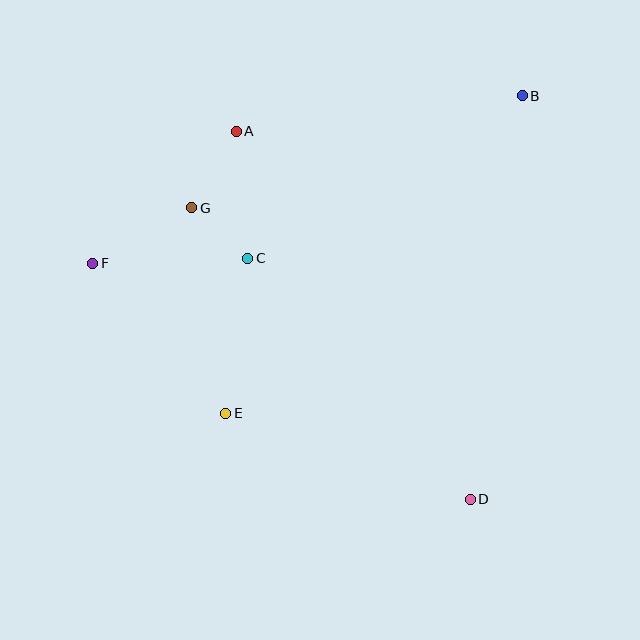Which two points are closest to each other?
Points C and G are closest to each other.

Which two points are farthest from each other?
Points B and F are farthest from each other.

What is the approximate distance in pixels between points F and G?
The distance between F and G is approximately 113 pixels.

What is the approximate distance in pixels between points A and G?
The distance between A and G is approximately 89 pixels.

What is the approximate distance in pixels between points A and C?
The distance between A and C is approximately 128 pixels.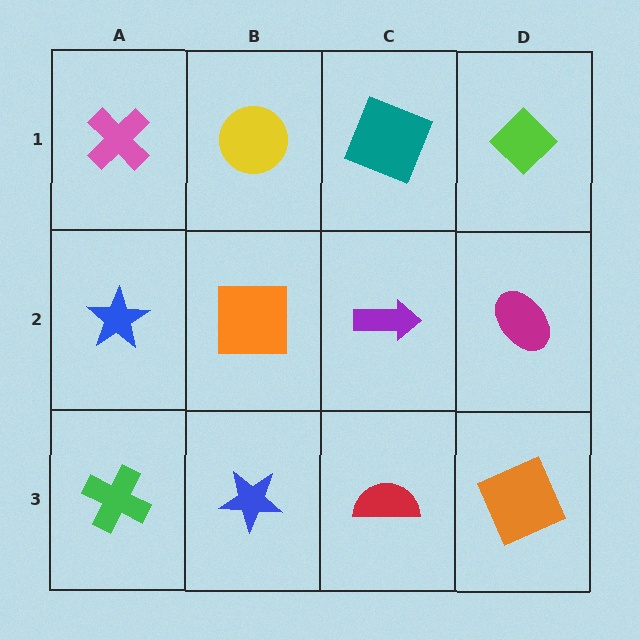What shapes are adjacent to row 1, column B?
An orange square (row 2, column B), a pink cross (row 1, column A), a teal square (row 1, column C).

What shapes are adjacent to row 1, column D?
A magenta ellipse (row 2, column D), a teal square (row 1, column C).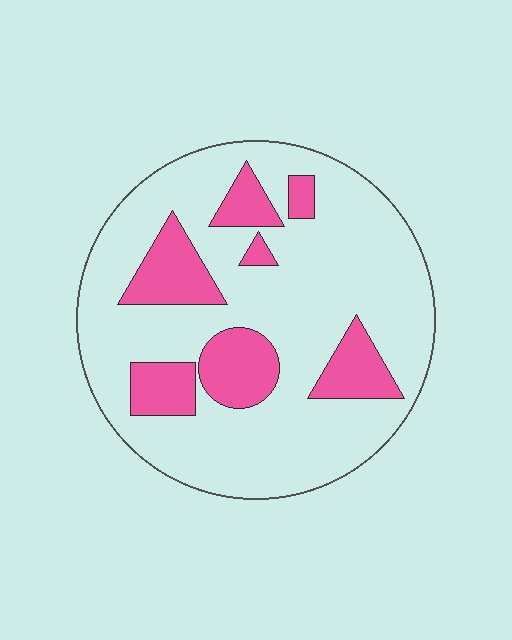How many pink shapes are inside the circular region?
7.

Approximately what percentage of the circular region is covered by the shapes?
Approximately 20%.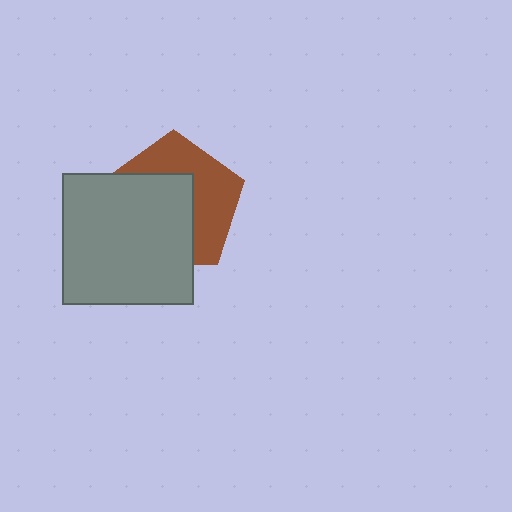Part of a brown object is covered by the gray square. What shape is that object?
It is a pentagon.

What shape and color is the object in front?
The object in front is a gray square.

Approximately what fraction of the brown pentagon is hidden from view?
Roughly 53% of the brown pentagon is hidden behind the gray square.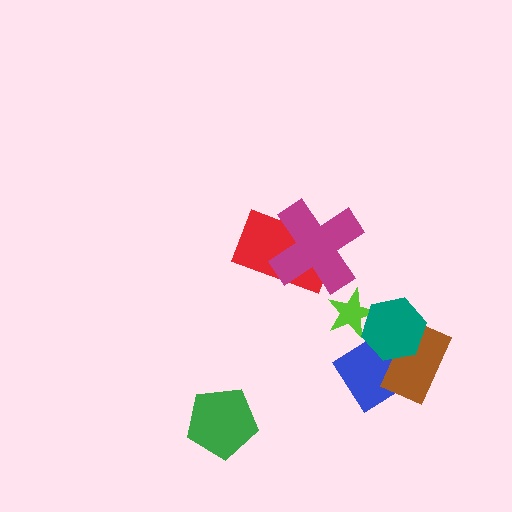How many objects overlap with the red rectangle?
1 object overlaps with the red rectangle.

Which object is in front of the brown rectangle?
The teal hexagon is in front of the brown rectangle.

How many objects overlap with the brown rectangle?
2 objects overlap with the brown rectangle.